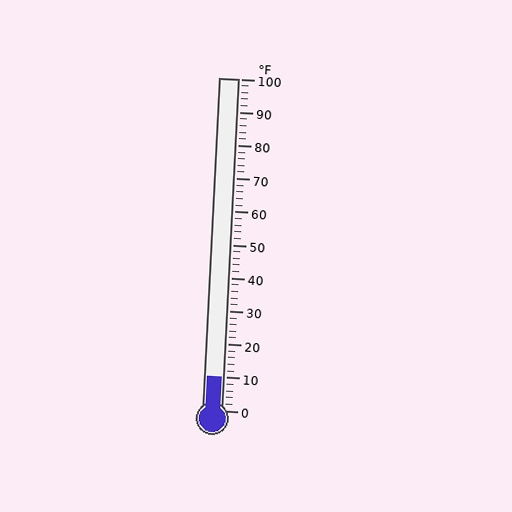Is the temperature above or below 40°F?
The temperature is below 40°F.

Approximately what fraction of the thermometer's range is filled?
The thermometer is filled to approximately 10% of its range.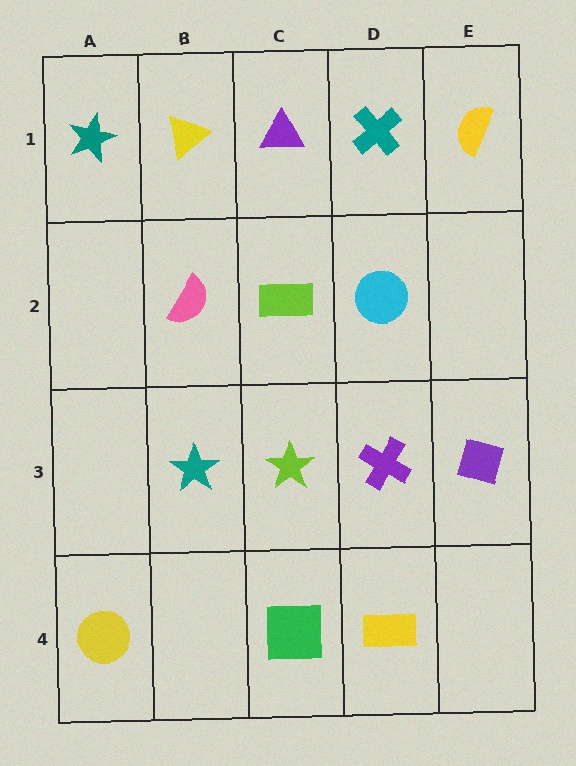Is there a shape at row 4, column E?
No, that cell is empty.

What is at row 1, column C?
A purple triangle.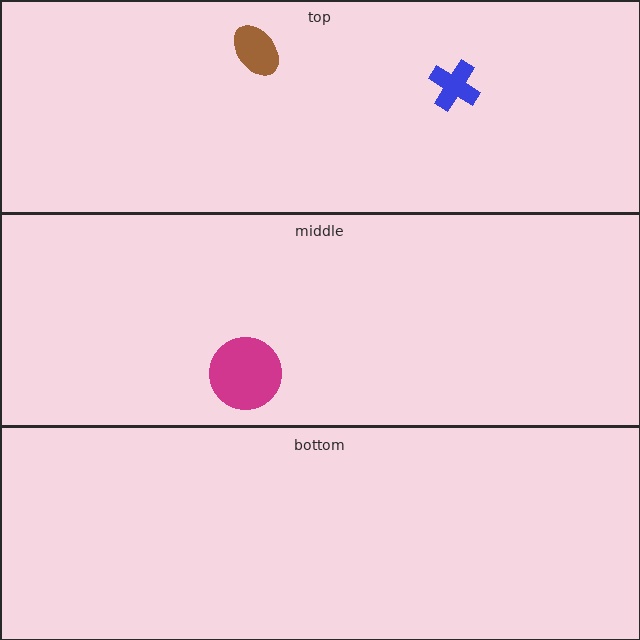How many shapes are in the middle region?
1.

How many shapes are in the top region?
2.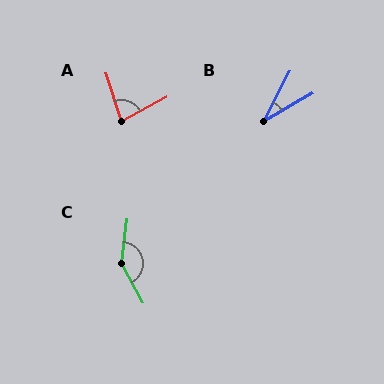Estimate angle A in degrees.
Approximately 80 degrees.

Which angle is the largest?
C, at approximately 144 degrees.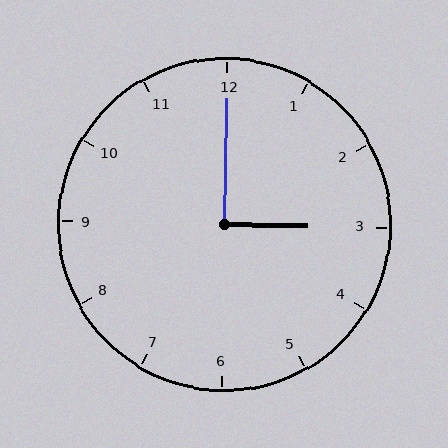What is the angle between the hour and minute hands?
Approximately 90 degrees.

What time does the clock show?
3:00.